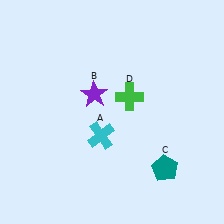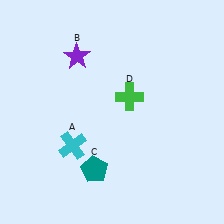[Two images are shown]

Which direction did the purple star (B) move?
The purple star (B) moved up.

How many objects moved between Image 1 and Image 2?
3 objects moved between the two images.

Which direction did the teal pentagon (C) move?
The teal pentagon (C) moved left.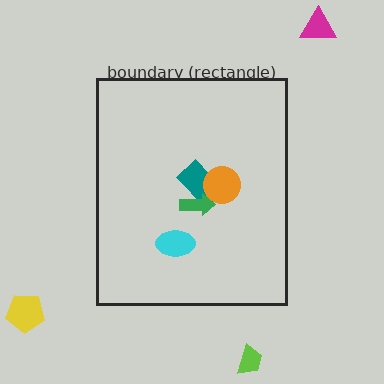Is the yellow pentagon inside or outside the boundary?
Outside.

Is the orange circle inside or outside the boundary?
Inside.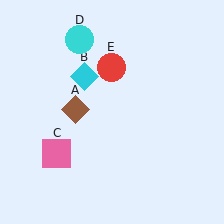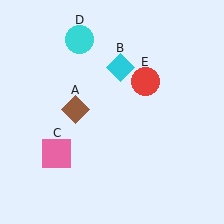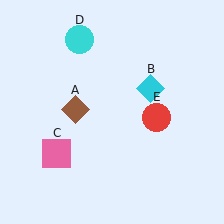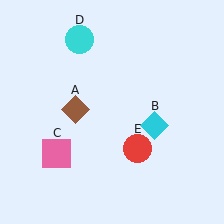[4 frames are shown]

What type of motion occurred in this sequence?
The cyan diamond (object B), red circle (object E) rotated clockwise around the center of the scene.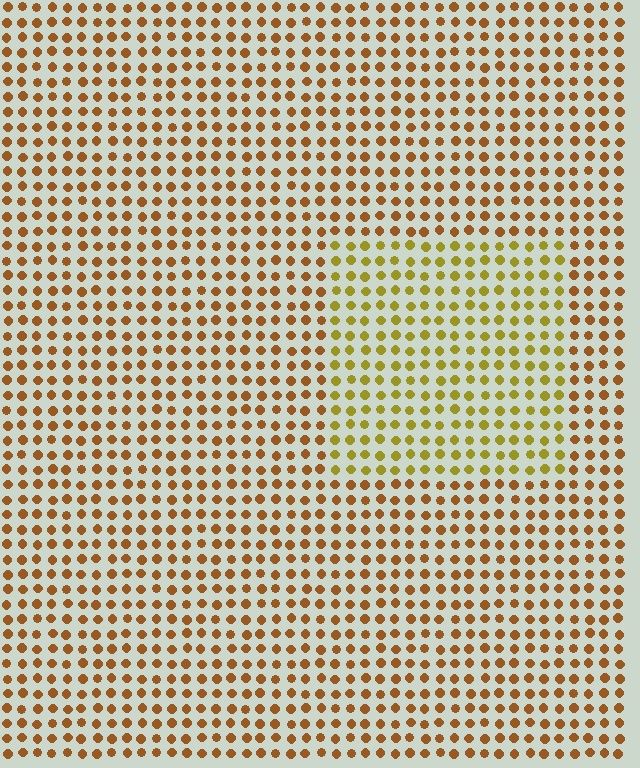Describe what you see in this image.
The image is filled with small brown elements in a uniform arrangement. A rectangle-shaped region is visible where the elements are tinted to a slightly different hue, forming a subtle color boundary.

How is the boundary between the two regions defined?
The boundary is defined purely by a slight shift in hue (about 31 degrees). Spacing, size, and orientation are identical on both sides.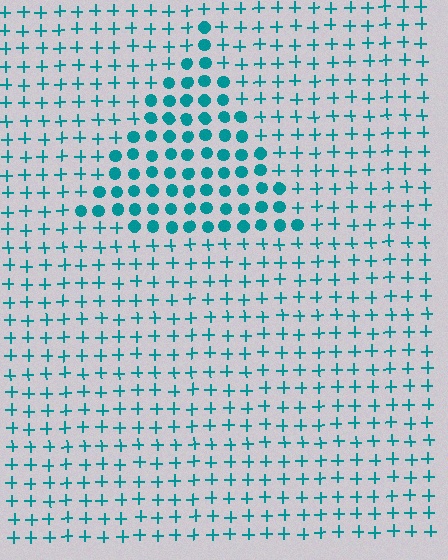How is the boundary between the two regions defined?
The boundary is defined by a change in element shape: circles inside vs. plus signs outside. All elements share the same color and spacing.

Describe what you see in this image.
The image is filled with small teal elements arranged in a uniform grid. A triangle-shaped region contains circles, while the surrounding area contains plus signs. The boundary is defined purely by the change in element shape.